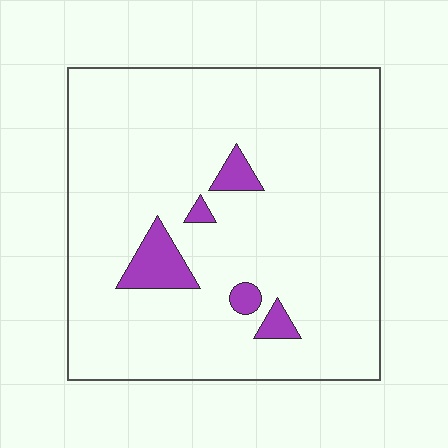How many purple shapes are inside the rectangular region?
5.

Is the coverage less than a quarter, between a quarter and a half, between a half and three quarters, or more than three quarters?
Less than a quarter.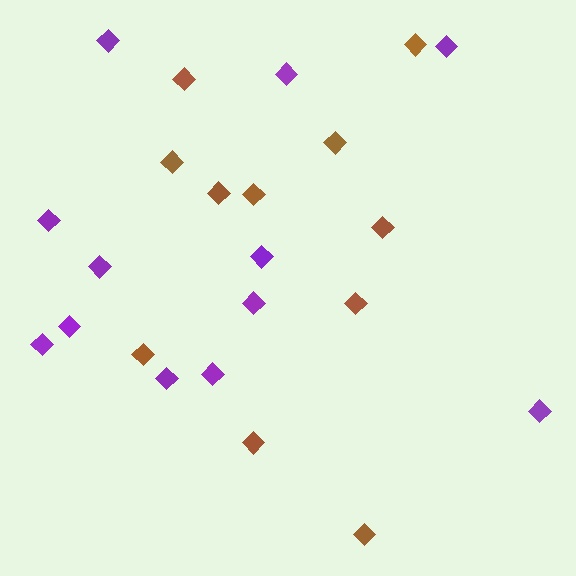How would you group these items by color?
There are 2 groups: one group of brown diamonds (11) and one group of purple diamonds (12).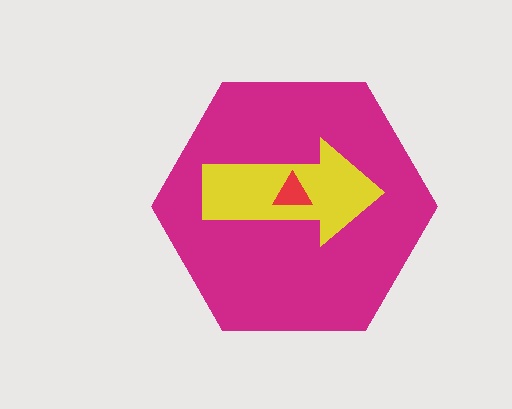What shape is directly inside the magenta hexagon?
The yellow arrow.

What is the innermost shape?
The red triangle.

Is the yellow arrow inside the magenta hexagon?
Yes.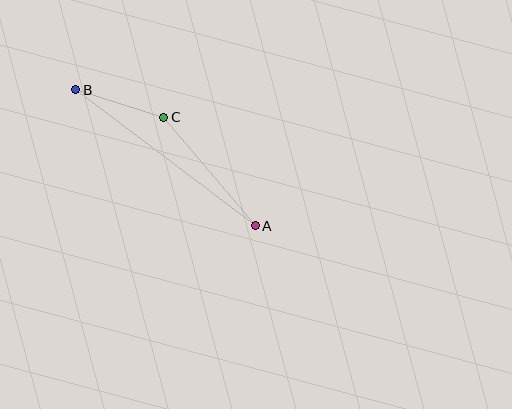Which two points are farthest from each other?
Points A and B are farthest from each other.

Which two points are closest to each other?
Points B and C are closest to each other.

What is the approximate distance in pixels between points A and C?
The distance between A and C is approximately 142 pixels.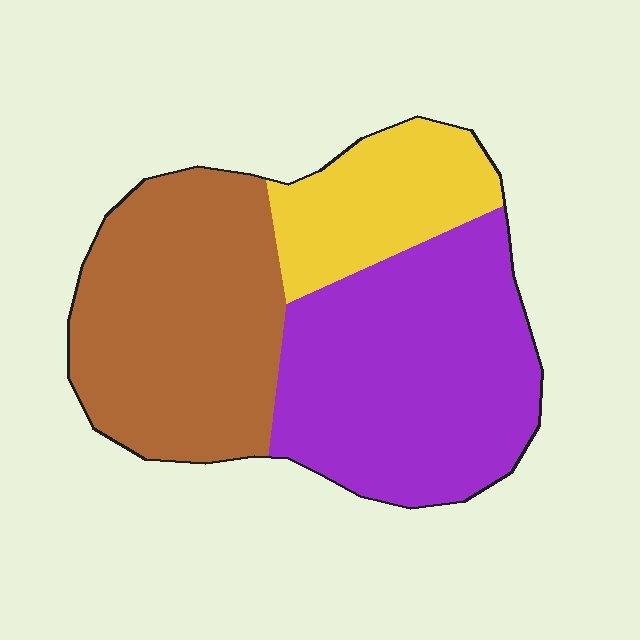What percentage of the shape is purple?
Purple takes up about two fifths (2/5) of the shape.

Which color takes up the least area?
Yellow, at roughly 20%.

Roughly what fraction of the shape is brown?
Brown takes up between a third and a half of the shape.